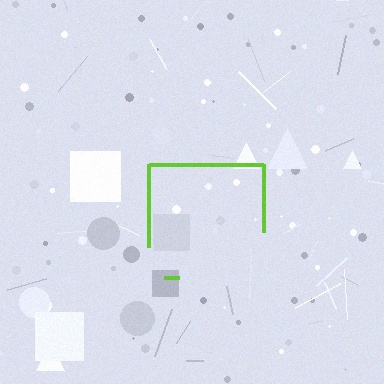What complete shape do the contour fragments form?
The contour fragments form a square.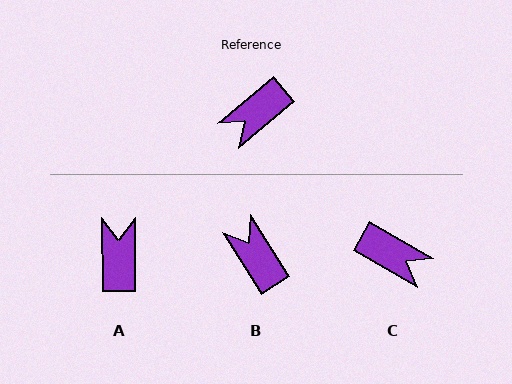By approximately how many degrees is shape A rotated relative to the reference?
Approximately 130 degrees clockwise.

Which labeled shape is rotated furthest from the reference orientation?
A, about 130 degrees away.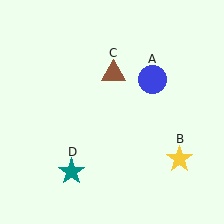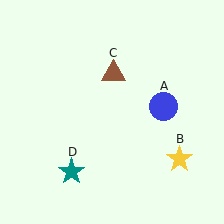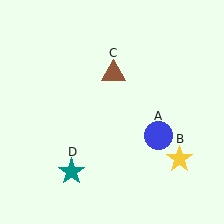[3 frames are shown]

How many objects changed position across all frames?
1 object changed position: blue circle (object A).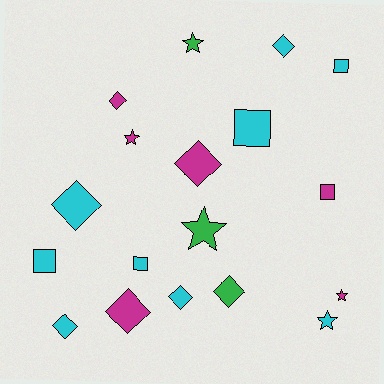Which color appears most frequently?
Cyan, with 9 objects.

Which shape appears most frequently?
Diamond, with 8 objects.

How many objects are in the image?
There are 18 objects.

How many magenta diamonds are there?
There are 3 magenta diamonds.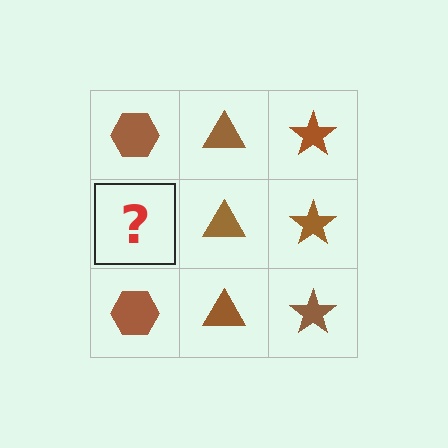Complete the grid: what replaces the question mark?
The question mark should be replaced with a brown hexagon.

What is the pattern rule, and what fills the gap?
The rule is that each column has a consistent shape. The gap should be filled with a brown hexagon.